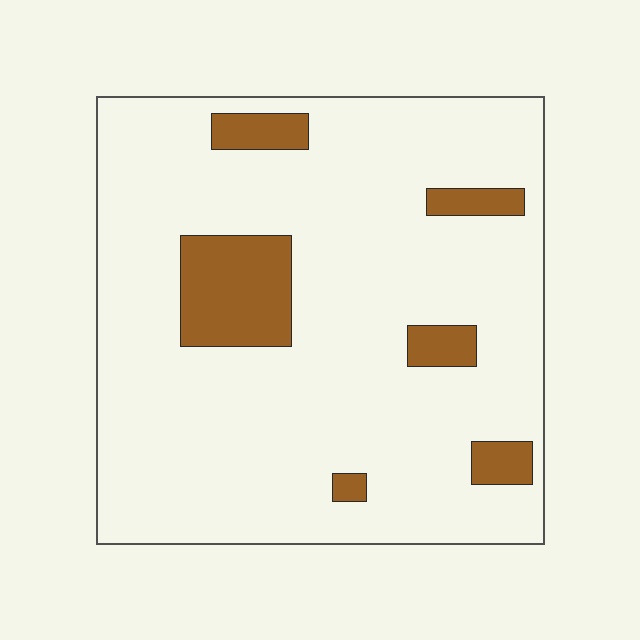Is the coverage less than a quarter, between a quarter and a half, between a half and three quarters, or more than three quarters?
Less than a quarter.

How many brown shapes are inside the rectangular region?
6.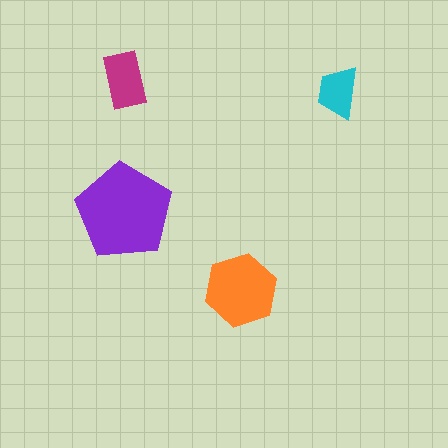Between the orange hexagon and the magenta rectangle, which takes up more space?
The orange hexagon.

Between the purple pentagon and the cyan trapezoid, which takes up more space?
The purple pentagon.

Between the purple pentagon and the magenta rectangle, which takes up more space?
The purple pentagon.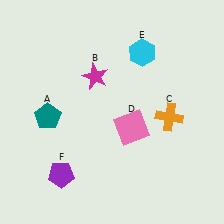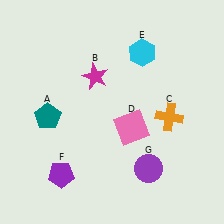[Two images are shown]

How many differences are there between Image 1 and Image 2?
There is 1 difference between the two images.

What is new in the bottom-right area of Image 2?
A purple circle (G) was added in the bottom-right area of Image 2.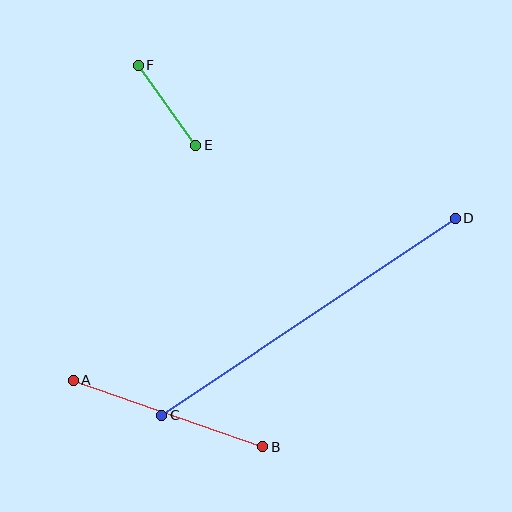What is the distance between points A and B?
The distance is approximately 201 pixels.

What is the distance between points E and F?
The distance is approximately 99 pixels.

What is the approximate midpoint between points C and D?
The midpoint is at approximately (309, 317) pixels.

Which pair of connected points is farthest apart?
Points C and D are farthest apart.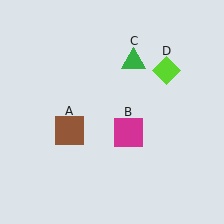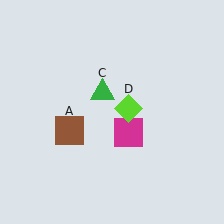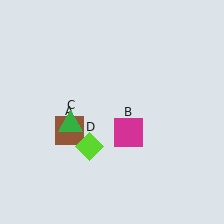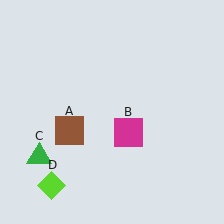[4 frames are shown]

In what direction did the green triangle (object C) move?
The green triangle (object C) moved down and to the left.